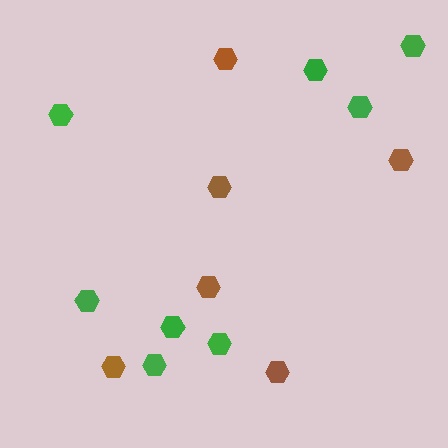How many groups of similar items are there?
There are 2 groups: one group of brown hexagons (6) and one group of green hexagons (8).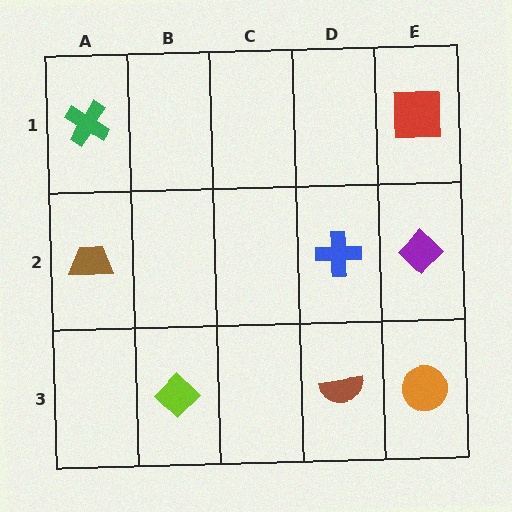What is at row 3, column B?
A lime diamond.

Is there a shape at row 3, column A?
No, that cell is empty.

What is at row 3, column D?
A brown semicircle.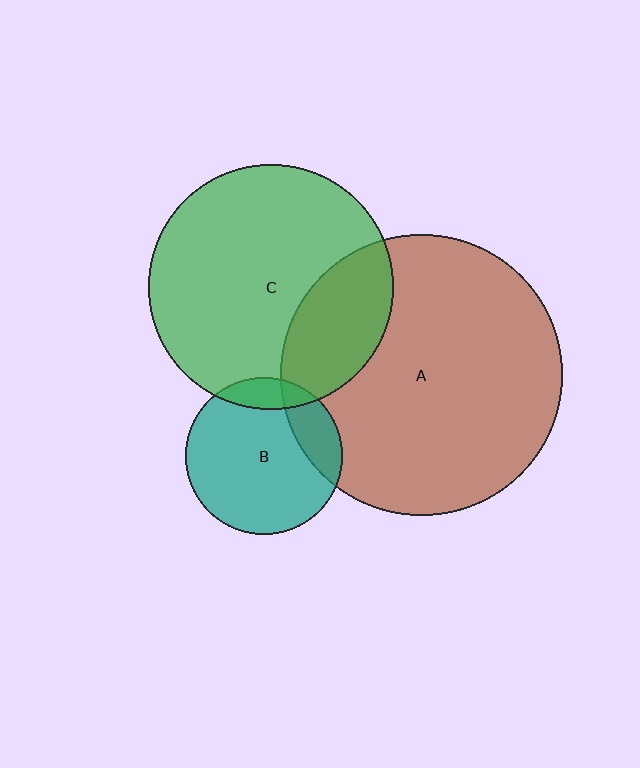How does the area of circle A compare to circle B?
Approximately 3.2 times.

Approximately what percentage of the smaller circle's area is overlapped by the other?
Approximately 20%.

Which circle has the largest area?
Circle A (brown).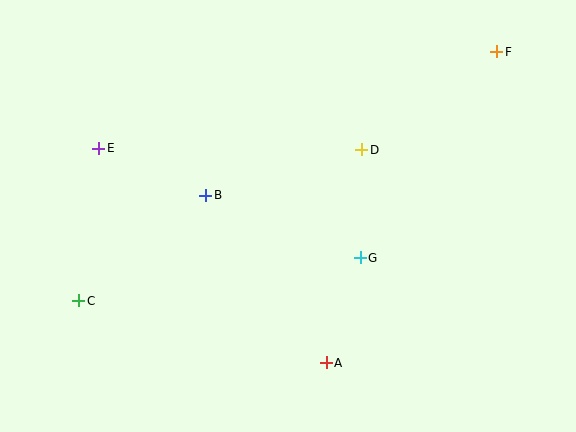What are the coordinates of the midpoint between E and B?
The midpoint between E and B is at (152, 172).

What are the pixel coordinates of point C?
Point C is at (79, 301).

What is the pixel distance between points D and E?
The distance between D and E is 263 pixels.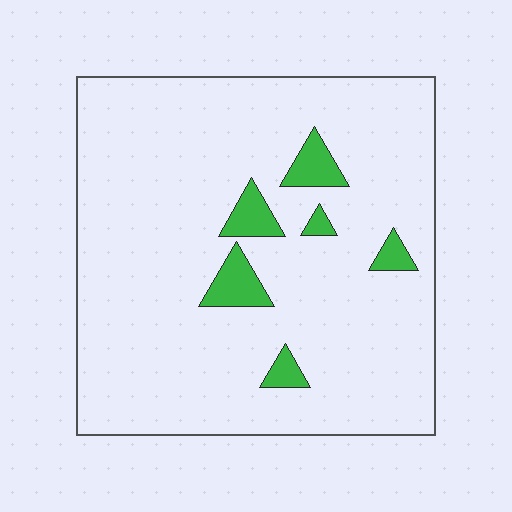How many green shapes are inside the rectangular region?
6.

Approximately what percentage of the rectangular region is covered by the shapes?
Approximately 10%.